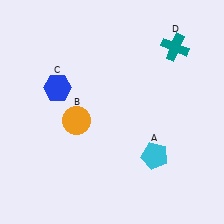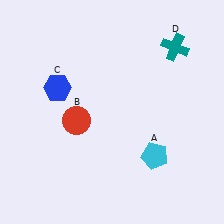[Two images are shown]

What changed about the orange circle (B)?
In Image 1, B is orange. In Image 2, it changed to red.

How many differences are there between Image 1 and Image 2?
There is 1 difference between the two images.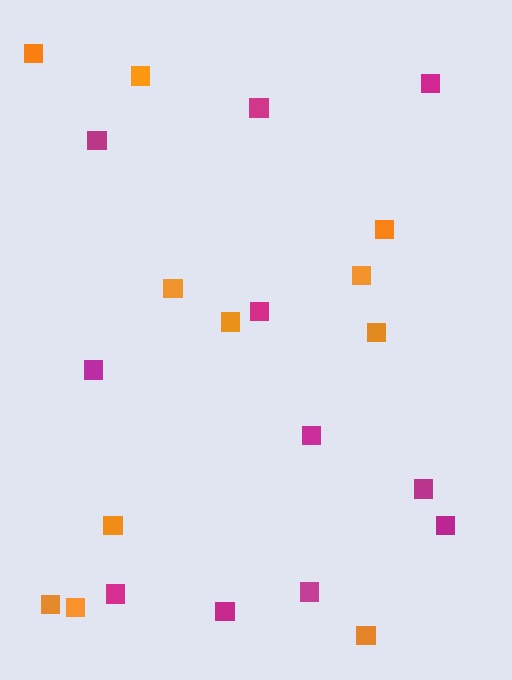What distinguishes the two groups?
There are 2 groups: one group of orange squares (11) and one group of magenta squares (11).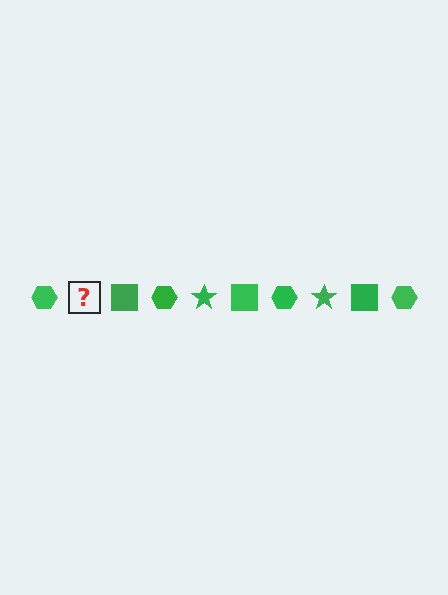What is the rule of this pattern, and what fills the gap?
The rule is that the pattern cycles through hexagon, star, square shapes in green. The gap should be filled with a green star.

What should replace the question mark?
The question mark should be replaced with a green star.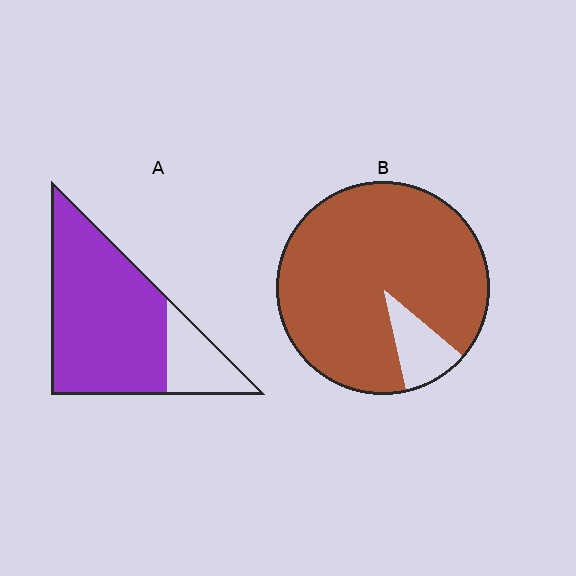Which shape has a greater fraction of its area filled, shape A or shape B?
Shape B.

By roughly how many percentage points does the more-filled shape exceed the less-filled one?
By roughly 10 percentage points (B over A).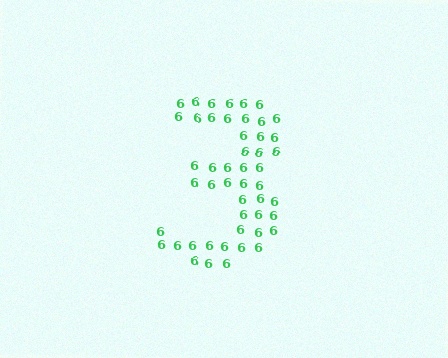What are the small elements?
The small elements are digit 6's.